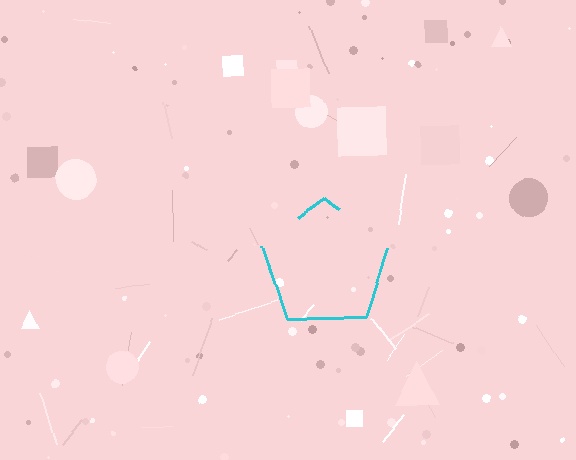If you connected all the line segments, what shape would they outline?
They would outline a pentagon.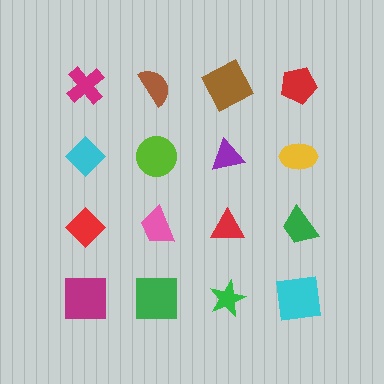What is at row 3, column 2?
A pink trapezoid.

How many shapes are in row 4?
4 shapes.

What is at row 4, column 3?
A green star.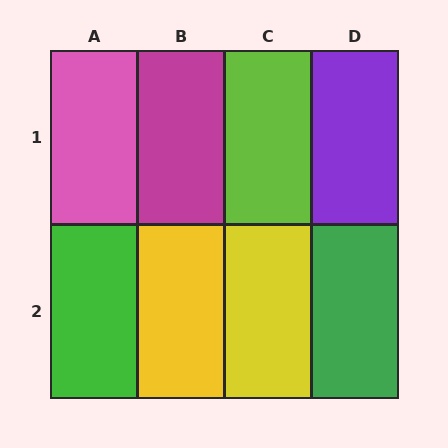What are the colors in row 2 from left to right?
Green, yellow, yellow, green.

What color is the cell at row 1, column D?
Purple.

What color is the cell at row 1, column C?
Lime.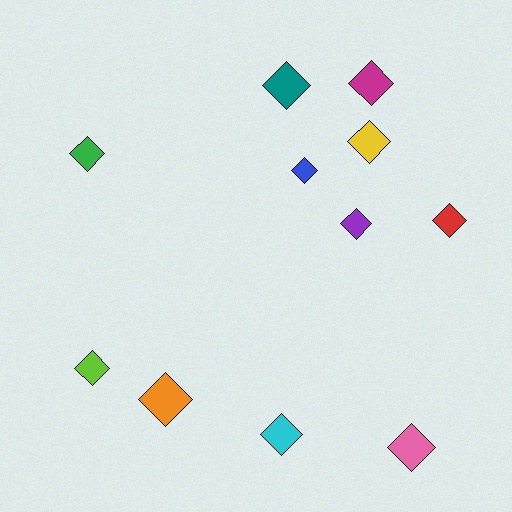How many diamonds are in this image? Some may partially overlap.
There are 11 diamonds.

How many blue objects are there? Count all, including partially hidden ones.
There is 1 blue object.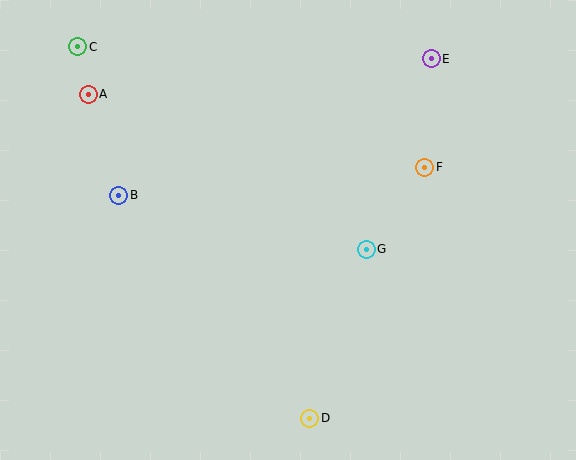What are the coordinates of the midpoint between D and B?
The midpoint between D and B is at (214, 307).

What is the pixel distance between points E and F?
The distance between E and F is 109 pixels.